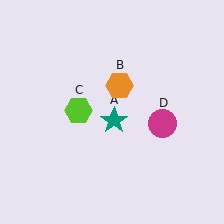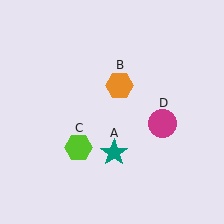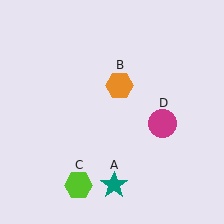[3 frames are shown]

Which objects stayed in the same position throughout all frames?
Orange hexagon (object B) and magenta circle (object D) remained stationary.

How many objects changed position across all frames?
2 objects changed position: teal star (object A), lime hexagon (object C).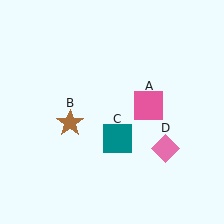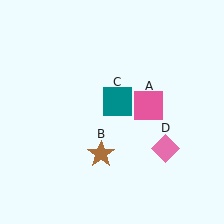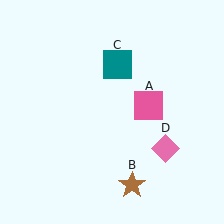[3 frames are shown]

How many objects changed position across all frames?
2 objects changed position: brown star (object B), teal square (object C).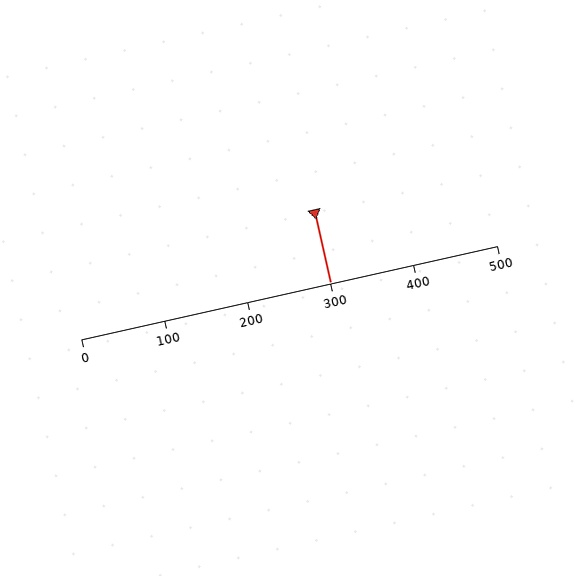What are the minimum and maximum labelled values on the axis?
The axis runs from 0 to 500.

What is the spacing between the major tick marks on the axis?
The major ticks are spaced 100 apart.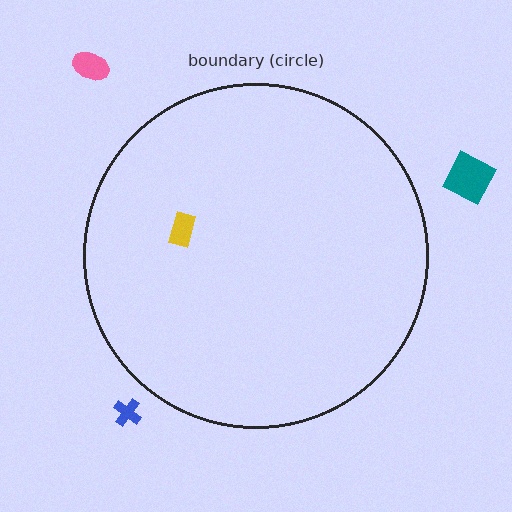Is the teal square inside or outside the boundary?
Outside.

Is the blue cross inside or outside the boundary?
Outside.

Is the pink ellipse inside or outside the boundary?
Outside.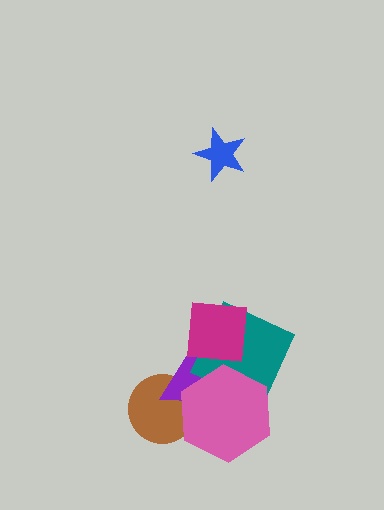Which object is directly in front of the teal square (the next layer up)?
The pink hexagon is directly in front of the teal square.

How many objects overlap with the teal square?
3 objects overlap with the teal square.